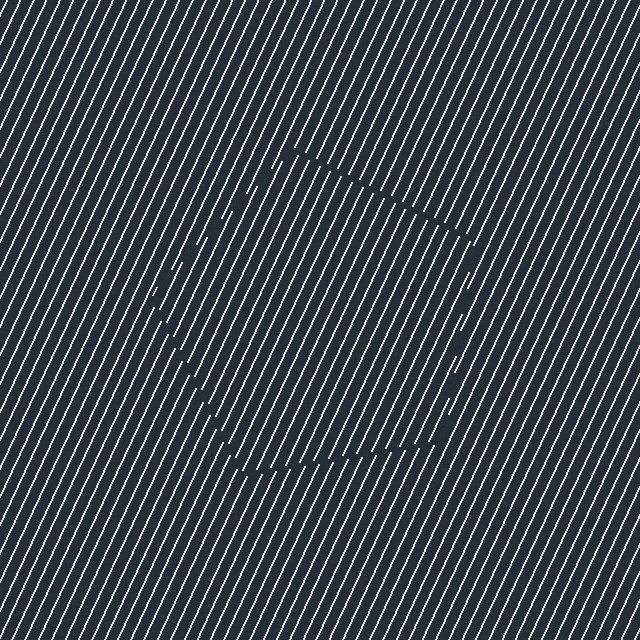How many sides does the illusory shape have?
5 sides — the line-ends trace a pentagon.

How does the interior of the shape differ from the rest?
The interior of the shape contains the same grating, shifted by half a period — the contour is defined by the phase discontinuity where line-ends from the inner and outer gratings abut.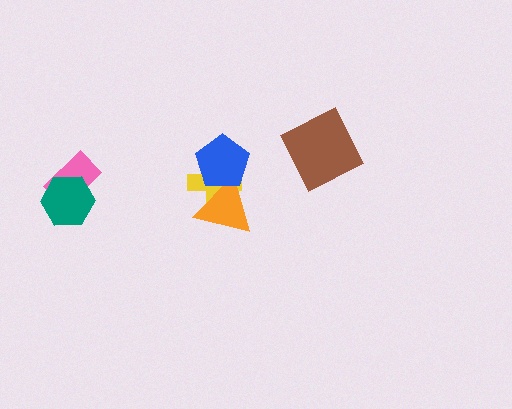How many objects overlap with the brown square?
0 objects overlap with the brown square.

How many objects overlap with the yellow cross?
2 objects overlap with the yellow cross.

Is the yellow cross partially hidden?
Yes, it is partially covered by another shape.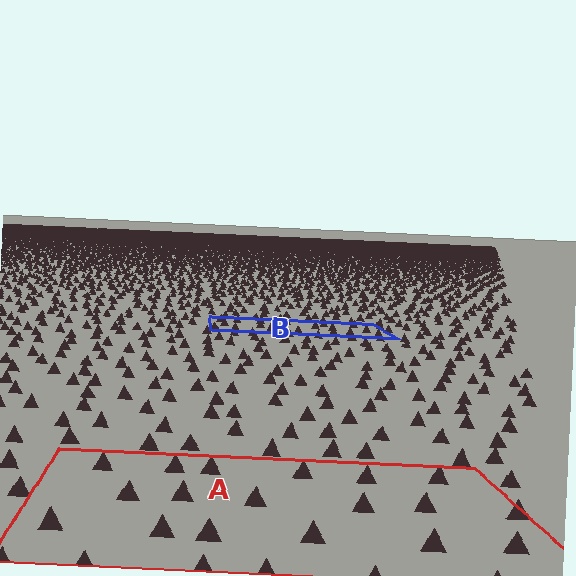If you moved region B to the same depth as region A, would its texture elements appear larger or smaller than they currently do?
They would appear larger. At a closer depth, the same texture elements are projected at a bigger on-screen size.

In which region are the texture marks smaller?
The texture marks are smaller in region B, because it is farther away.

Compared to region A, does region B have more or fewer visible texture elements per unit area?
Region B has more texture elements per unit area — they are packed more densely because it is farther away.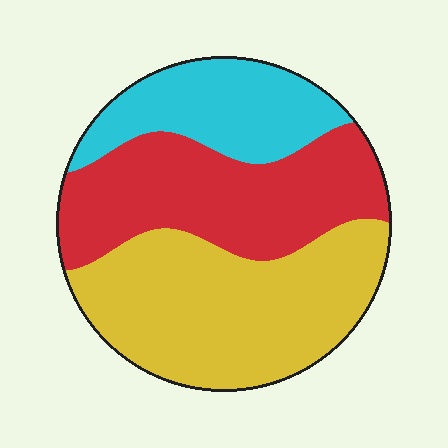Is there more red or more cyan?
Red.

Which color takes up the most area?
Yellow, at roughly 45%.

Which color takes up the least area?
Cyan, at roughly 20%.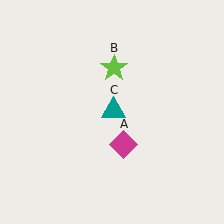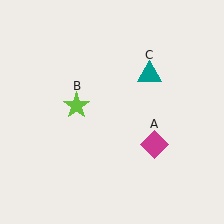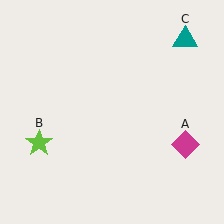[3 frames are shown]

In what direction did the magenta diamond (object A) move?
The magenta diamond (object A) moved right.